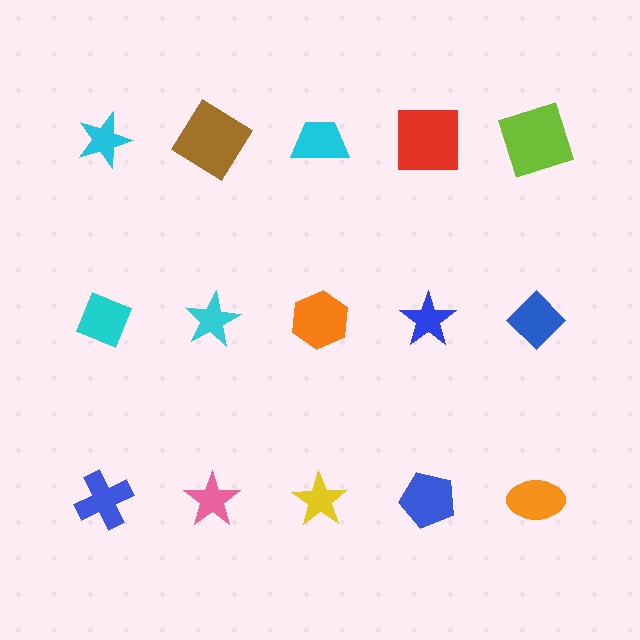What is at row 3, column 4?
A blue pentagon.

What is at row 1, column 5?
A lime square.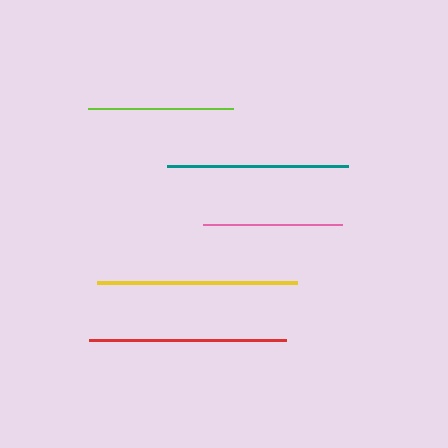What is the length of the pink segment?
The pink segment is approximately 139 pixels long.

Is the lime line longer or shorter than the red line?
The red line is longer than the lime line.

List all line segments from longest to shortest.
From longest to shortest: yellow, red, teal, lime, pink.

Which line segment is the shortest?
The pink line is the shortest at approximately 139 pixels.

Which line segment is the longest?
The yellow line is the longest at approximately 199 pixels.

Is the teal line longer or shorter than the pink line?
The teal line is longer than the pink line.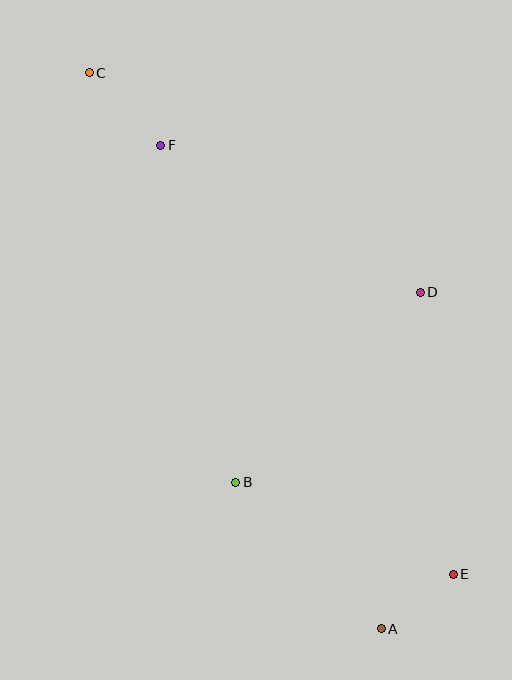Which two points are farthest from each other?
Points A and C are farthest from each other.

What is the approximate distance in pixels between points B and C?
The distance between B and C is approximately 435 pixels.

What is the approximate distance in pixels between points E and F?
The distance between E and F is approximately 519 pixels.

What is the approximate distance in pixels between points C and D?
The distance between C and D is approximately 397 pixels.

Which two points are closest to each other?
Points A and E are closest to each other.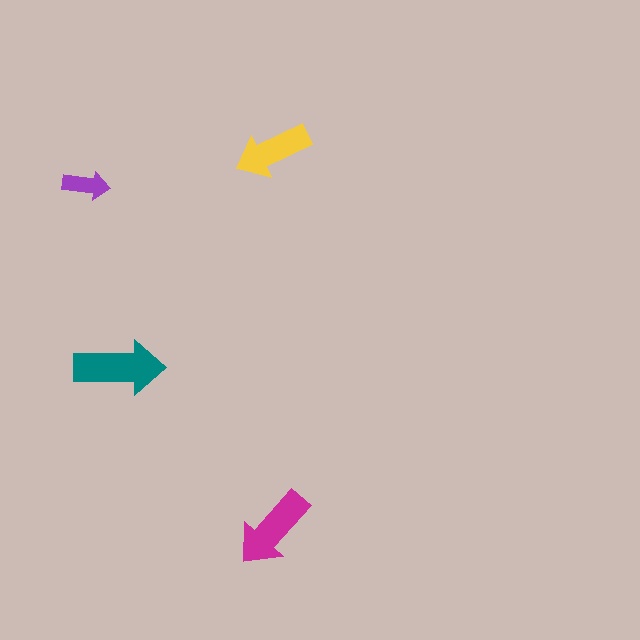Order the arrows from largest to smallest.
the teal one, the magenta one, the yellow one, the purple one.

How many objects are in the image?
There are 4 objects in the image.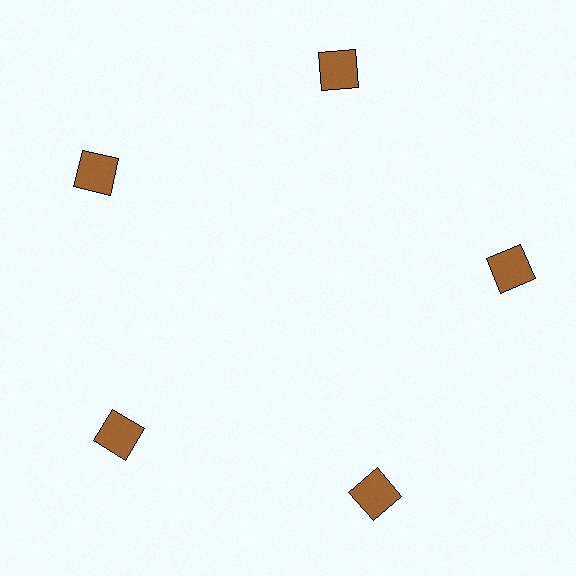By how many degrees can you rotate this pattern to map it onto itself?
The pattern maps onto itself every 72 degrees of rotation.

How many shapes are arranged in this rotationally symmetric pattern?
There are 5 shapes, arranged in 5 groups of 1.